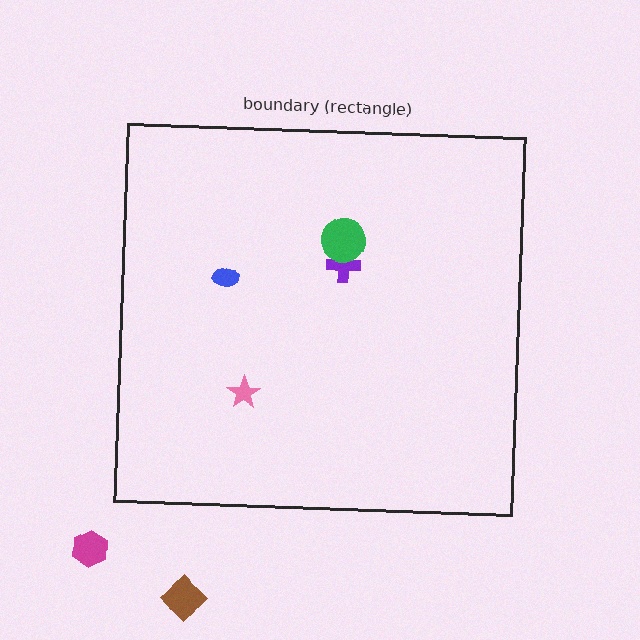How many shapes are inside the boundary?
4 inside, 2 outside.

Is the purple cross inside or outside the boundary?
Inside.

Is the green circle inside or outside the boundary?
Inside.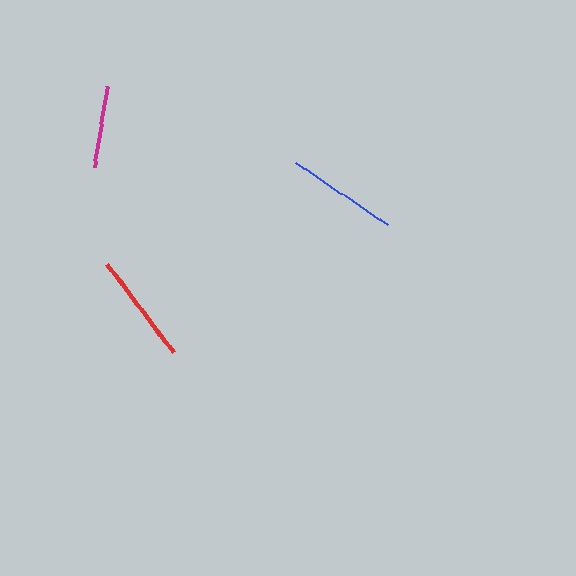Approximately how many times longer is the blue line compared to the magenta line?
The blue line is approximately 1.4 times the length of the magenta line.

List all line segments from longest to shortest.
From longest to shortest: blue, red, magenta.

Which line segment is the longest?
The blue line is the longest at approximately 112 pixels.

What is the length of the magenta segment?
The magenta segment is approximately 82 pixels long.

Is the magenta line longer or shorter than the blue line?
The blue line is longer than the magenta line.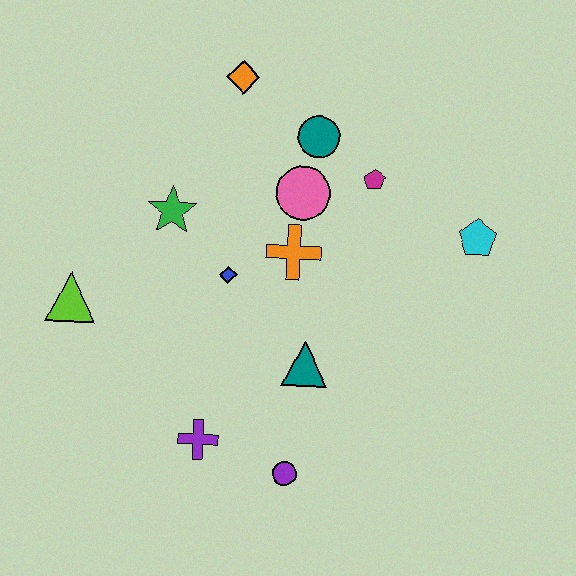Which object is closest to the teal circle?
The pink circle is closest to the teal circle.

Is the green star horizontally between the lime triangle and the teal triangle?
Yes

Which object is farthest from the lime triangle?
The cyan pentagon is farthest from the lime triangle.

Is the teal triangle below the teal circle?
Yes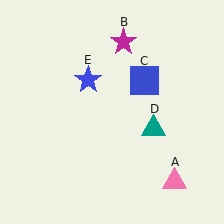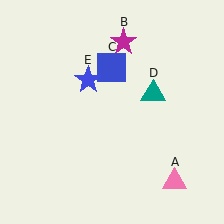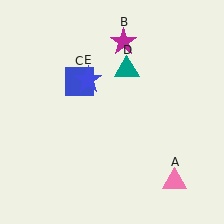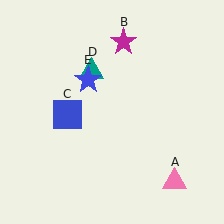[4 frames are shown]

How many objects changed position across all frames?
2 objects changed position: blue square (object C), teal triangle (object D).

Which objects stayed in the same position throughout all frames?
Pink triangle (object A) and magenta star (object B) and blue star (object E) remained stationary.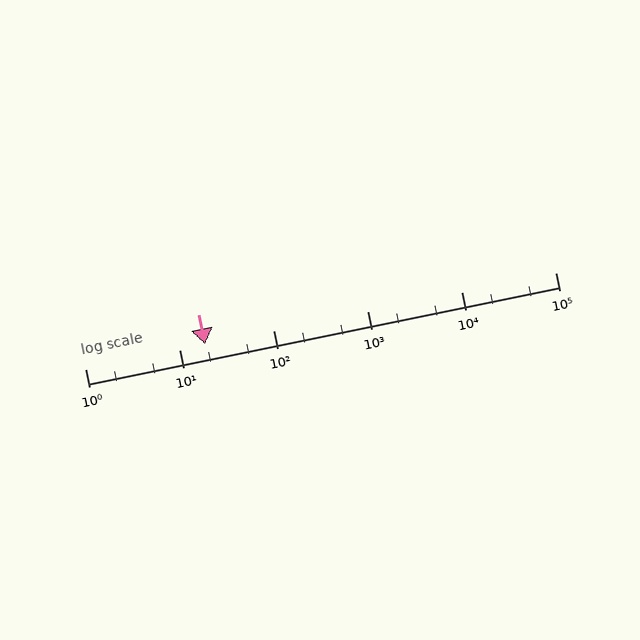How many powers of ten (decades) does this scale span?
The scale spans 5 decades, from 1 to 100000.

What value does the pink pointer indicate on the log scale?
The pointer indicates approximately 19.